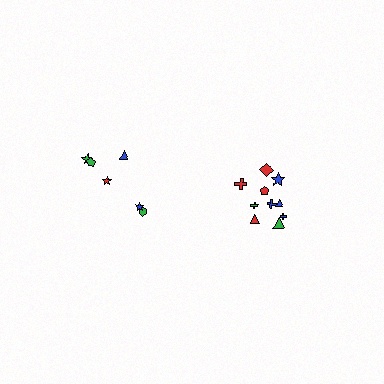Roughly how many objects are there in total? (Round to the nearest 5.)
Roughly 15 objects in total.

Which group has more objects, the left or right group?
The right group.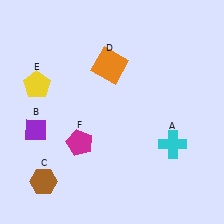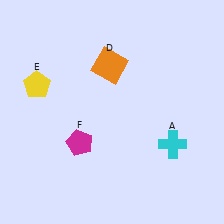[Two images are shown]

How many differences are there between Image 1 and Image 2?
There are 2 differences between the two images.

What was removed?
The brown hexagon (C), the purple diamond (B) were removed in Image 2.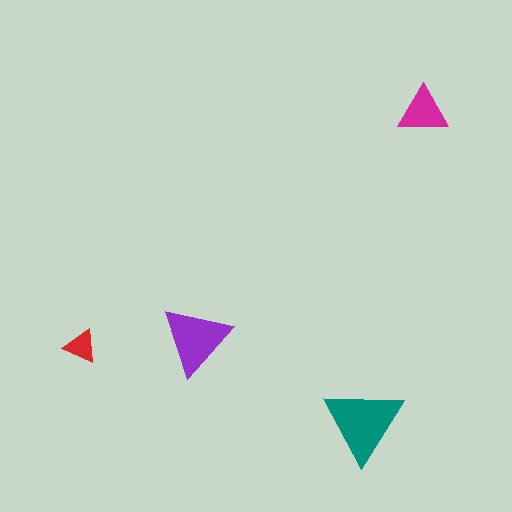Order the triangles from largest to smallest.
the teal one, the purple one, the magenta one, the red one.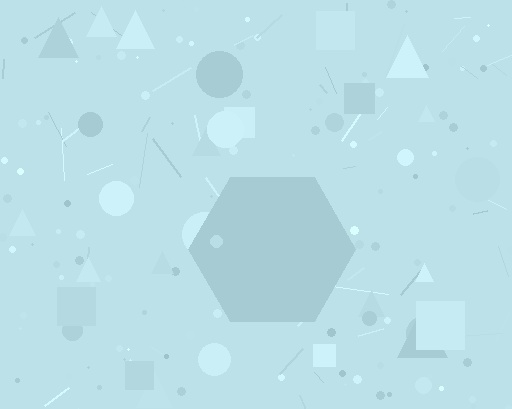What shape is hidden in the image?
A hexagon is hidden in the image.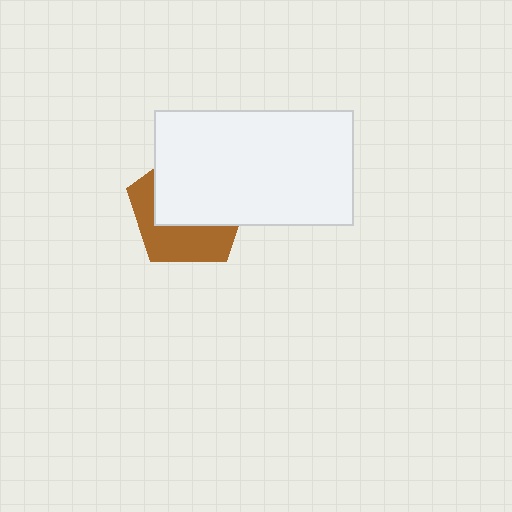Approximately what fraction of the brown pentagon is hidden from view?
Roughly 58% of the brown pentagon is hidden behind the white rectangle.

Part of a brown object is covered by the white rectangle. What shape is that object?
It is a pentagon.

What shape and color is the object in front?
The object in front is a white rectangle.